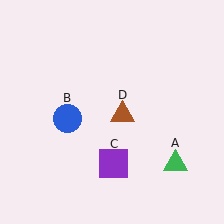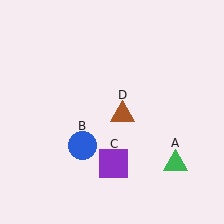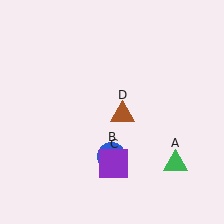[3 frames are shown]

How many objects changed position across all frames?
1 object changed position: blue circle (object B).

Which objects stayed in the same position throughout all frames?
Green triangle (object A) and purple square (object C) and brown triangle (object D) remained stationary.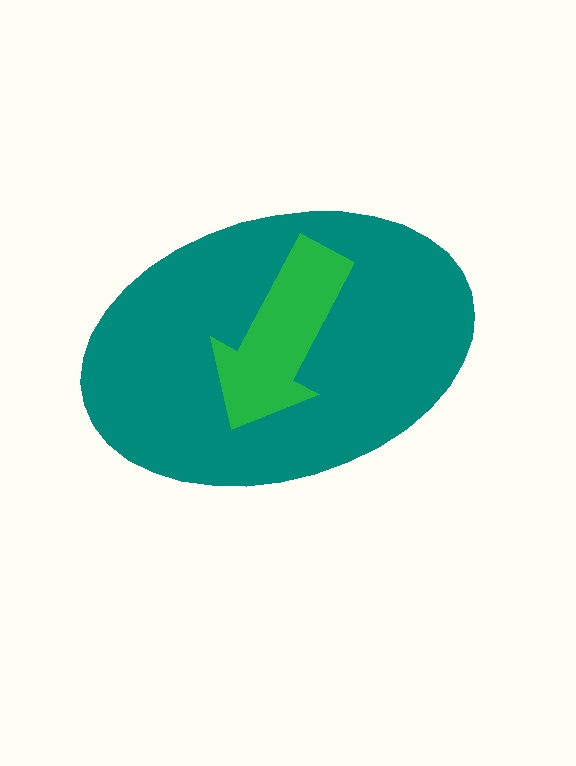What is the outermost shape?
The teal ellipse.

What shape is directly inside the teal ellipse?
The green arrow.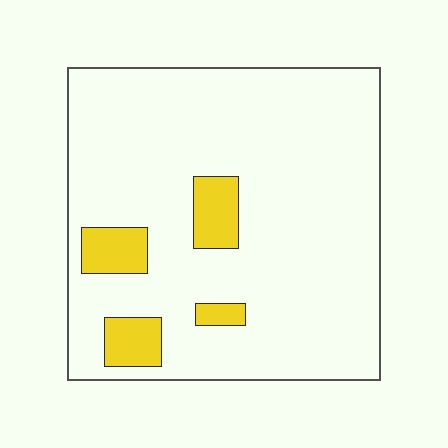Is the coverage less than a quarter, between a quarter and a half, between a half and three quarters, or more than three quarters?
Less than a quarter.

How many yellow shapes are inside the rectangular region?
4.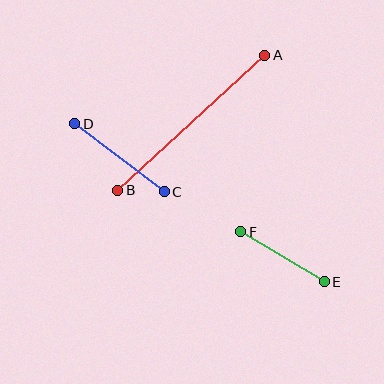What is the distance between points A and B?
The distance is approximately 200 pixels.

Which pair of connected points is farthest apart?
Points A and B are farthest apart.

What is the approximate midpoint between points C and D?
The midpoint is at approximately (119, 158) pixels.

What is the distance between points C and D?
The distance is approximately 112 pixels.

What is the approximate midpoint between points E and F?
The midpoint is at approximately (283, 257) pixels.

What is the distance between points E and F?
The distance is approximately 97 pixels.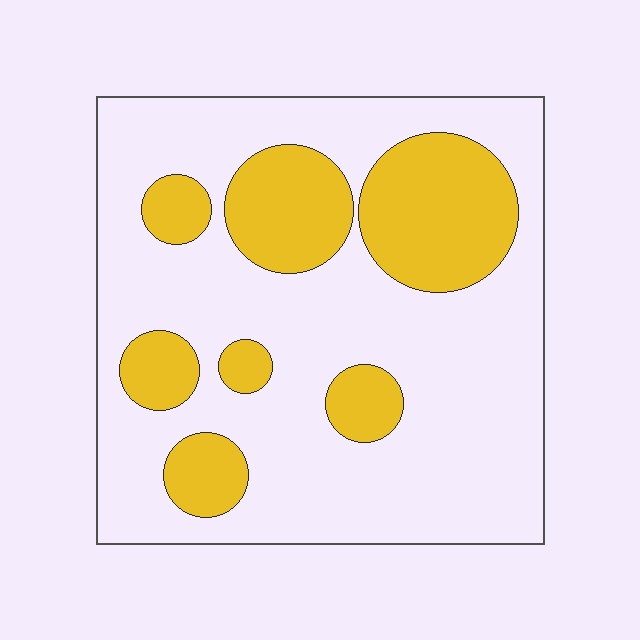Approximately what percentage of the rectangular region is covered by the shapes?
Approximately 30%.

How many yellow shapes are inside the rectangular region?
7.